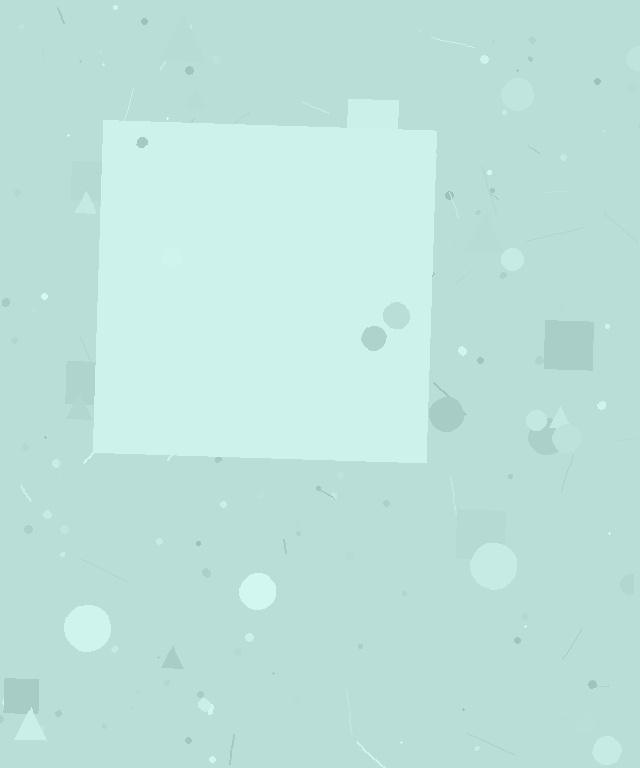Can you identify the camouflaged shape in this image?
The camouflaged shape is a square.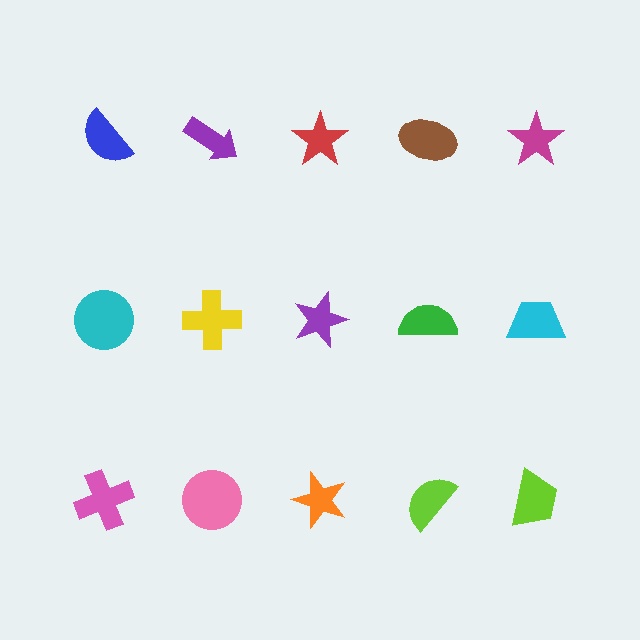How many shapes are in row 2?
5 shapes.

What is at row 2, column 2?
A yellow cross.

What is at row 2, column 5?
A cyan trapezoid.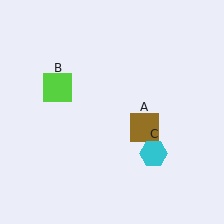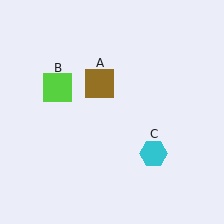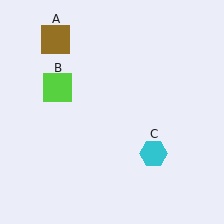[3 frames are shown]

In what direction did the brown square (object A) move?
The brown square (object A) moved up and to the left.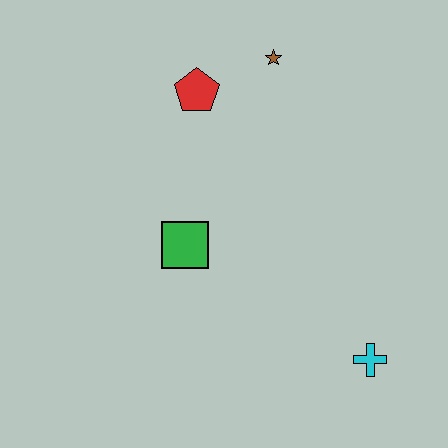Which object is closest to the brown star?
The red pentagon is closest to the brown star.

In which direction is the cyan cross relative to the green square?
The cyan cross is to the right of the green square.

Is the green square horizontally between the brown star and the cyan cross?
No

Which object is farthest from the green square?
The cyan cross is farthest from the green square.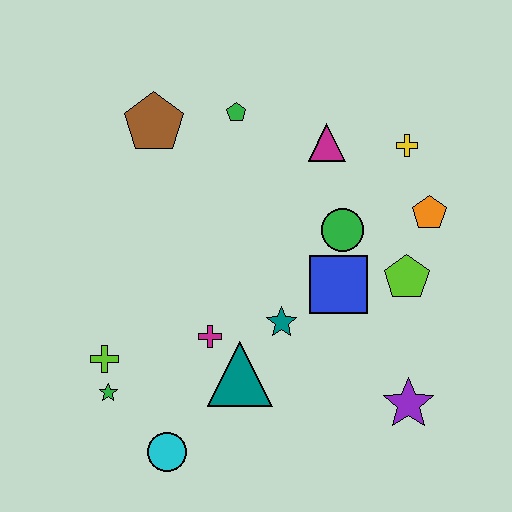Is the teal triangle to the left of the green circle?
Yes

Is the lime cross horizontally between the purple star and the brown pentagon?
No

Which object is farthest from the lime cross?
The yellow cross is farthest from the lime cross.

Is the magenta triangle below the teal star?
No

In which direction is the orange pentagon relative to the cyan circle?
The orange pentagon is to the right of the cyan circle.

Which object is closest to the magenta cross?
The teal triangle is closest to the magenta cross.